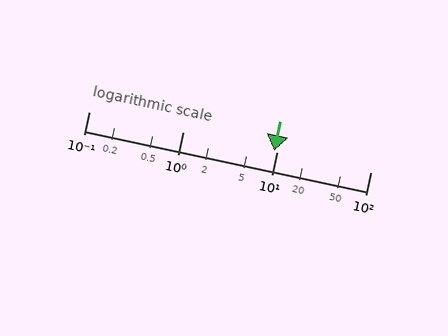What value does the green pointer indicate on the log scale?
The pointer indicates approximately 9.5.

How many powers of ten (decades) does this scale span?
The scale spans 3 decades, from 0.1 to 100.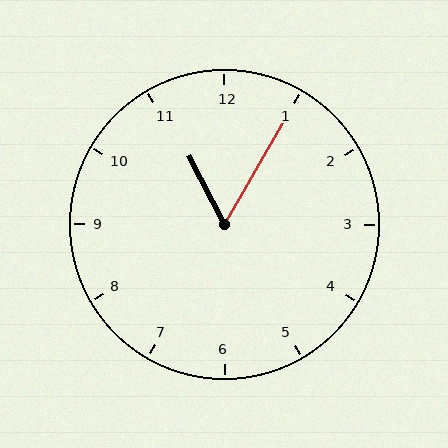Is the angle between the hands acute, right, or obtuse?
It is acute.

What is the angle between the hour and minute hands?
Approximately 58 degrees.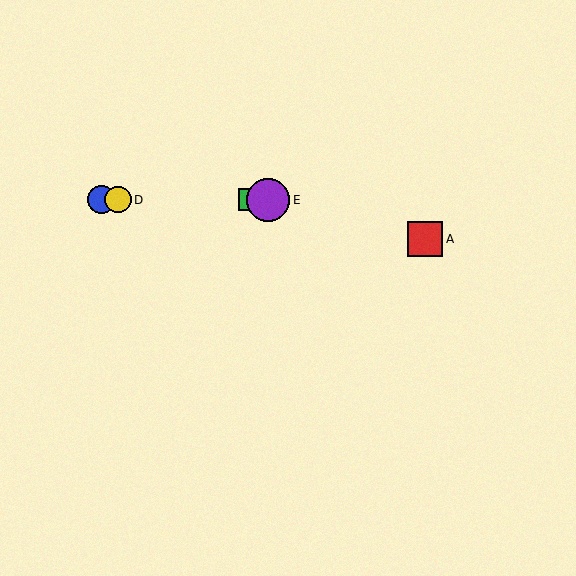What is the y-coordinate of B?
Object B is at y≈200.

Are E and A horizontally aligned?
No, E is at y≈200 and A is at y≈239.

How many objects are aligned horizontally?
4 objects (B, C, D, E) are aligned horizontally.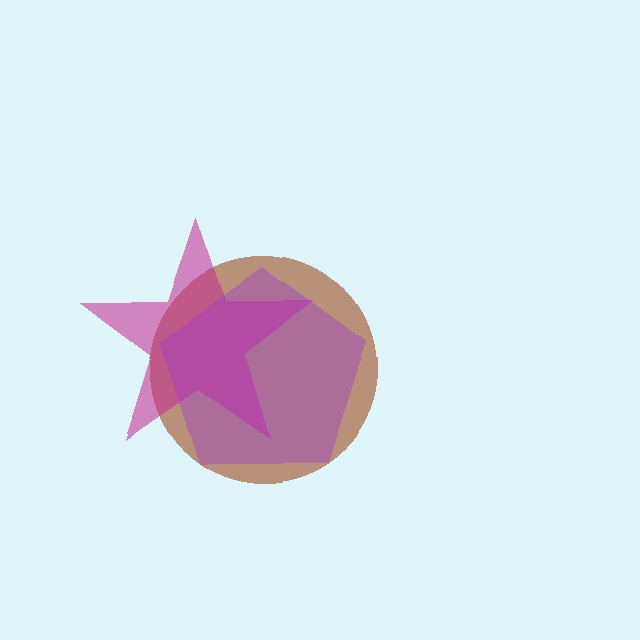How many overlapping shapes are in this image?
There are 3 overlapping shapes in the image.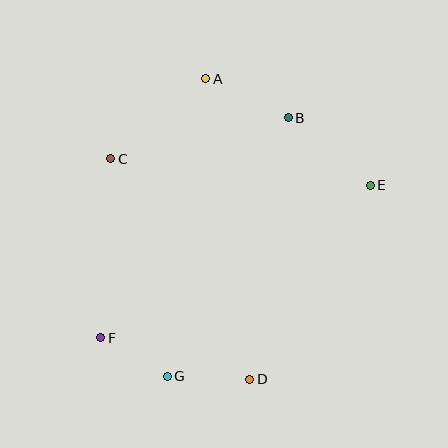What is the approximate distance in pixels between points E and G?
The distance between E and G is approximately 279 pixels.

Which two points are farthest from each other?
Points E and F are farthest from each other.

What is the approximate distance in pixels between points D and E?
The distance between D and E is approximately 228 pixels.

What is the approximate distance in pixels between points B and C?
The distance between B and C is approximately 182 pixels.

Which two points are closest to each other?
Points F and G are closest to each other.